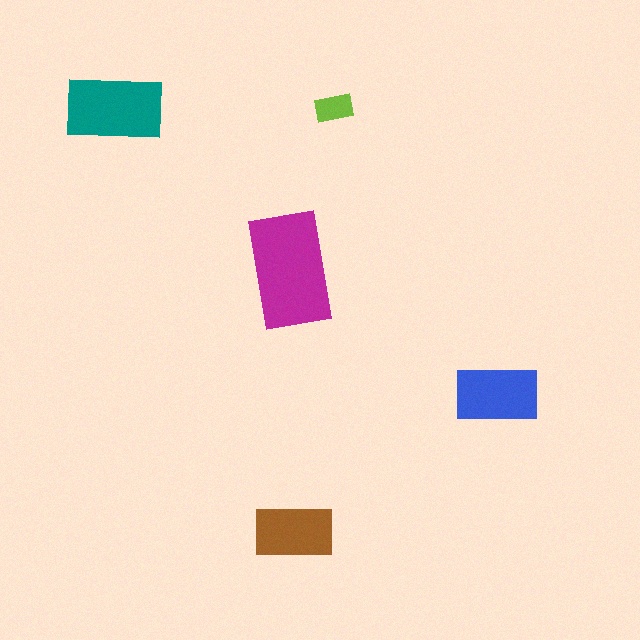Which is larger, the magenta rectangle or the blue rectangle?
The magenta one.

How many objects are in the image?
There are 5 objects in the image.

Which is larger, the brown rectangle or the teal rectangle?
The teal one.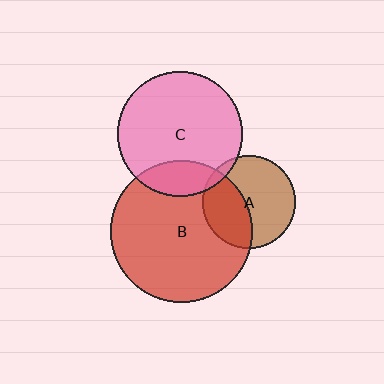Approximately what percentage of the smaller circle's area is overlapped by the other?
Approximately 5%.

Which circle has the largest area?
Circle B (red).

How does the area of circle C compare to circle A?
Approximately 1.8 times.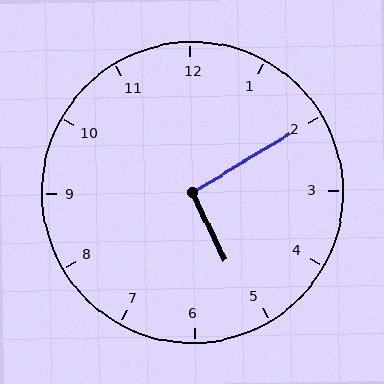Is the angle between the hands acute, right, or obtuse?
It is right.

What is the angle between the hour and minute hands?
Approximately 95 degrees.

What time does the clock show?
5:10.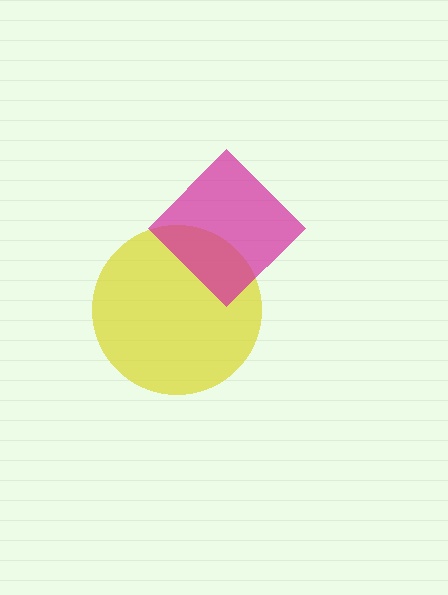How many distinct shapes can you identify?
There are 2 distinct shapes: a yellow circle, a magenta diamond.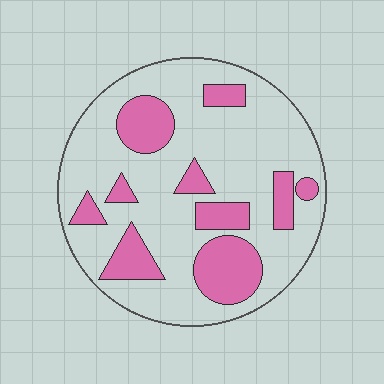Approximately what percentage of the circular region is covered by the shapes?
Approximately 25%.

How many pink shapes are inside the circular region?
10.